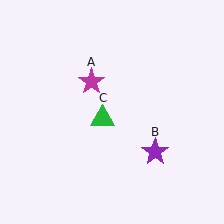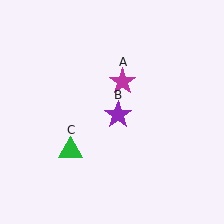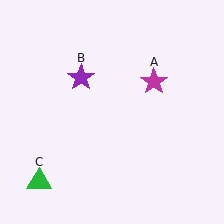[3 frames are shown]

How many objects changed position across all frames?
3 objects changed position: magenta star (object A), purple star (object B), green triangle (object C).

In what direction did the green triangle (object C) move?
The green triangle (object C) moved down and to the left.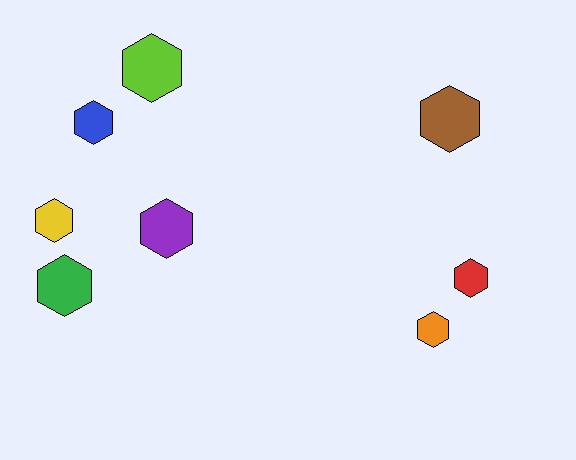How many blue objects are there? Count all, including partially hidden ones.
There is 1 blue object.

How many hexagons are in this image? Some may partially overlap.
There are 8 hexagons.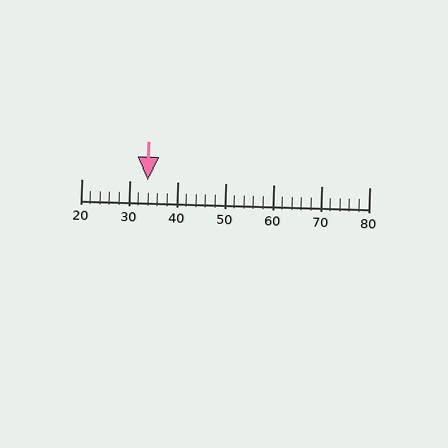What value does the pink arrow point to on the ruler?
The pink arrow points to approximately 34.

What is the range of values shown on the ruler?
The ruler shows values from 20 to 80.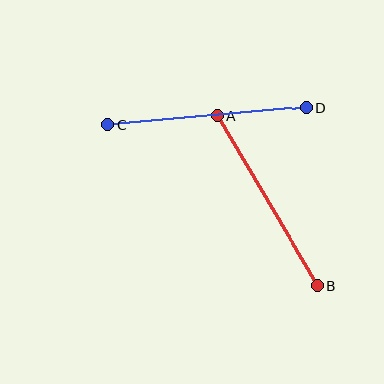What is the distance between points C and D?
The distance is approximately 199 pixels.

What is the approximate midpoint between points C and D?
The midpoint is at approximately (207, 116) pixels.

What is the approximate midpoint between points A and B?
The midpoint is at approximately (267, 201) pixels.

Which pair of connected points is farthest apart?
Points C and D are farthest apart.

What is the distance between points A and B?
The distance is approximately 197 pixels.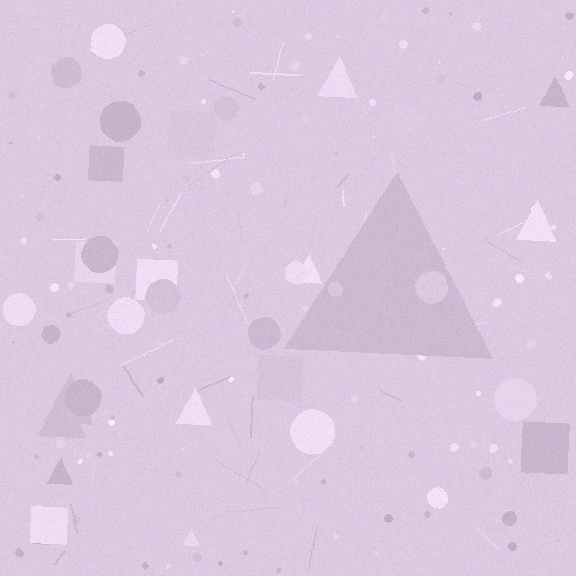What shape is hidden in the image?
A triangle is hidden in the image.